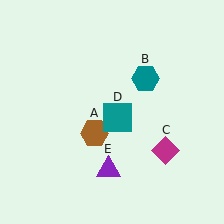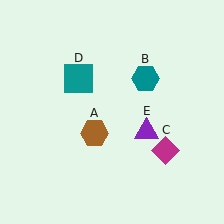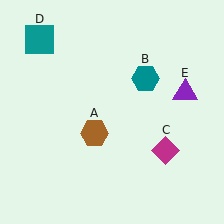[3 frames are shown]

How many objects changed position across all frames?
2 objects changed position: teal square (object D), purple triangle (object E).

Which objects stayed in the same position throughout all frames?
Brown hexagon (object A) and teal hexagon (object B) and magenta diamond (object C) remained stationary.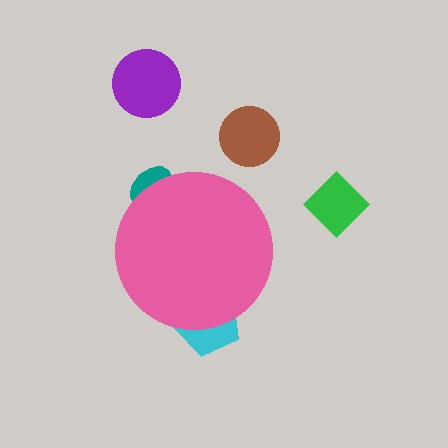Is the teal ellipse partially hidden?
Yes, the teal ellipse is partially hidden behind the pink circle.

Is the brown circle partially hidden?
No, the brown circle is fully visible.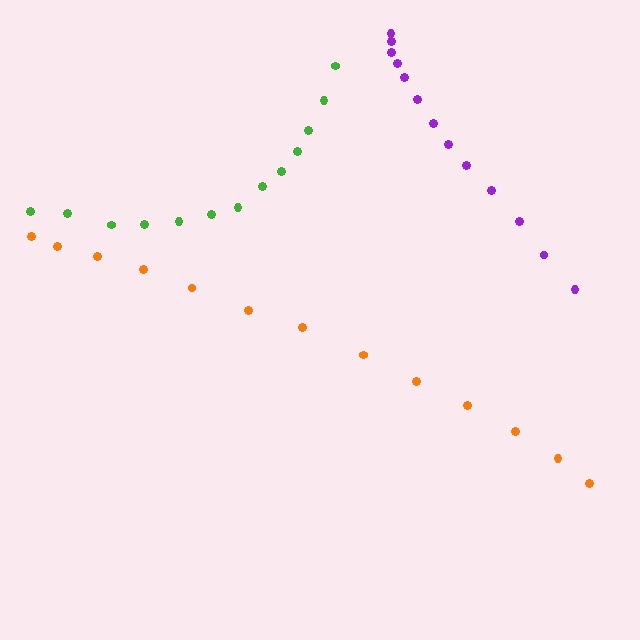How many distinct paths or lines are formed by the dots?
There are 3 distinct paths.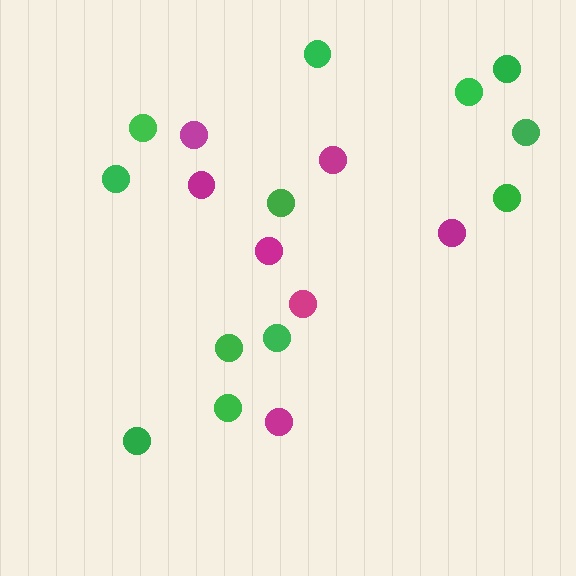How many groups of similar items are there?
There are 2 groups: one group of magenta circles (7) and one group of green circles (12).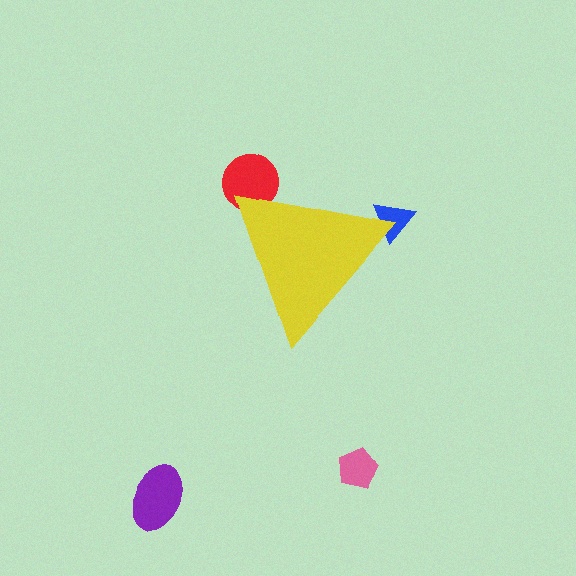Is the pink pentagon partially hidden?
No, the pink pentagon is fully visible.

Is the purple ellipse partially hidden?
No, the purple ellipse is fully visible.